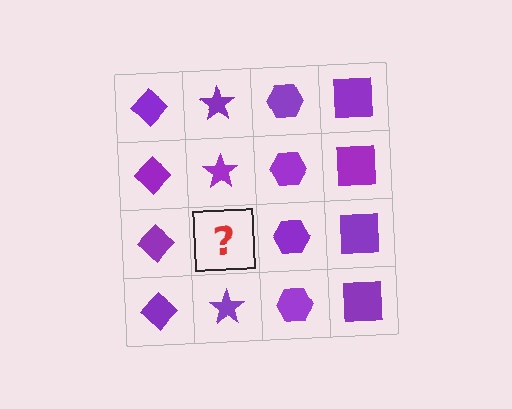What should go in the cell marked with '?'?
The missing cell should contain a purple star.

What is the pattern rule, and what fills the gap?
The rule is that each column has a consistent shape. The gap should be filled with a purple star.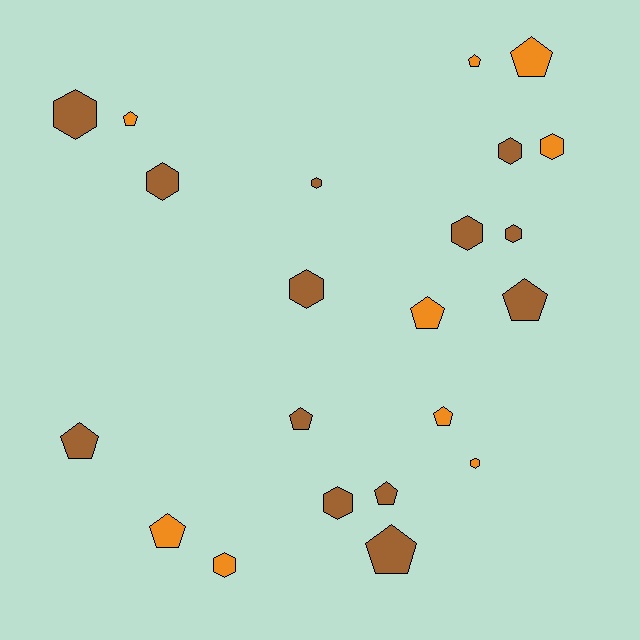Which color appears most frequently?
Brown, with 13 objects.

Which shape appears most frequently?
Hexagon, with 11 objects.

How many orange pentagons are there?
There are 6 orange pentagons.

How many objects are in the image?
There are 22 objects.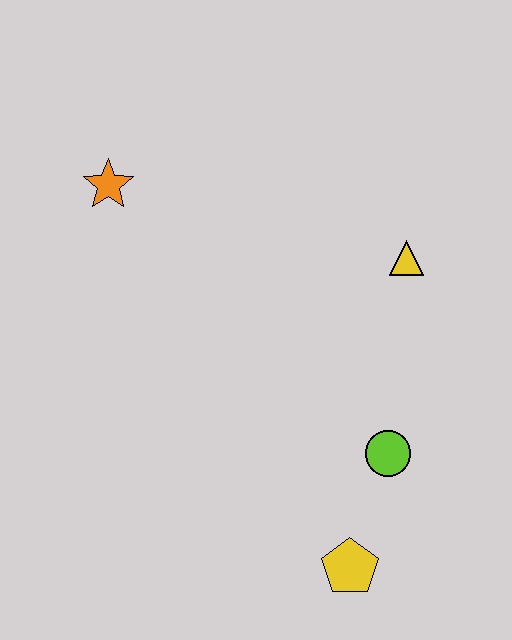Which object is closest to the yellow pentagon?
The lime circle is closest to the yellow pentagon.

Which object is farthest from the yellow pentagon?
The orange star is farthest from the yellow pentagon.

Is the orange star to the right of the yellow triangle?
No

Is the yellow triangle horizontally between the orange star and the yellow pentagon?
No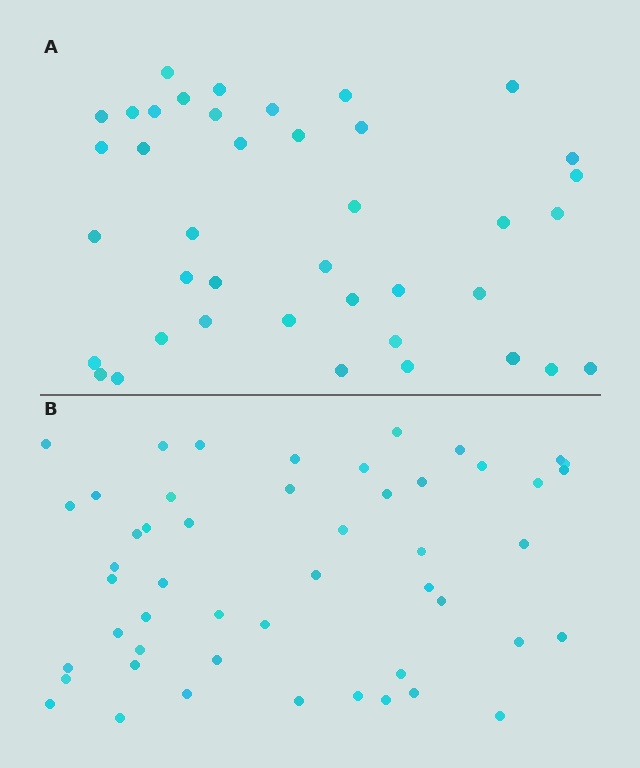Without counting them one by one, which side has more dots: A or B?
Region B (the bottom region) has more dots.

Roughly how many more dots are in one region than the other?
Region B has roughly 10 or so more dots than region A.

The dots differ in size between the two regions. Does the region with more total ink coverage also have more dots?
No. Region A has more total ink coverage because its dots are larger, but region B actually contains more individual dots. Total area can be misleading — the number of items is what matters here.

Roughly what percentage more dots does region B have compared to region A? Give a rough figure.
About 25% more.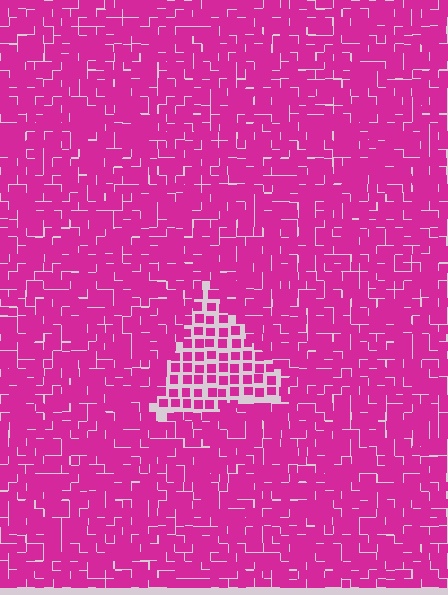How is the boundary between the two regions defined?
The boundary is defined by a change in element density (approximately 1.9x ratio). All elements are the same color, size, and shape.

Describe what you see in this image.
The image contains small magenta elements arranged at two different densities. A triangle-shaped region is visible where the elements are less densely packed than the surrounding area.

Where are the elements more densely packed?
The elements are more densely packed outside the triangle boundary.